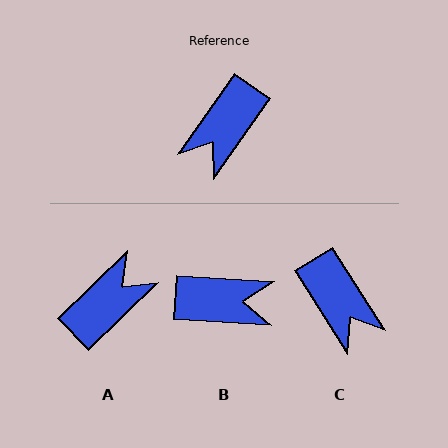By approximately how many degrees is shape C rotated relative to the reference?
Approximately 67 degrees counter-clockwise.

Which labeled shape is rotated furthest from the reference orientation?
A, about 169 degrees away.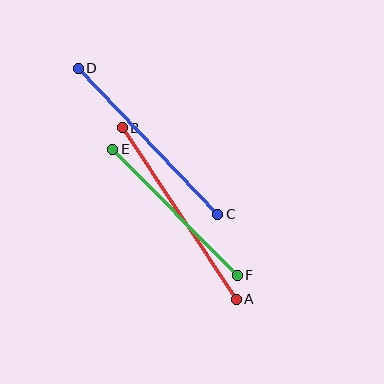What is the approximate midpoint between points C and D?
The midpoint is at approximately (148, 141) pixels.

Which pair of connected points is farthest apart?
Points A and B are farthest apart.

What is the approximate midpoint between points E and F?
The midpoint is at approximately (175, 212) pixels.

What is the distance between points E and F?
The distance is approximately 177 pixels.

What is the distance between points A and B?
The distance is approximately 206 pixels.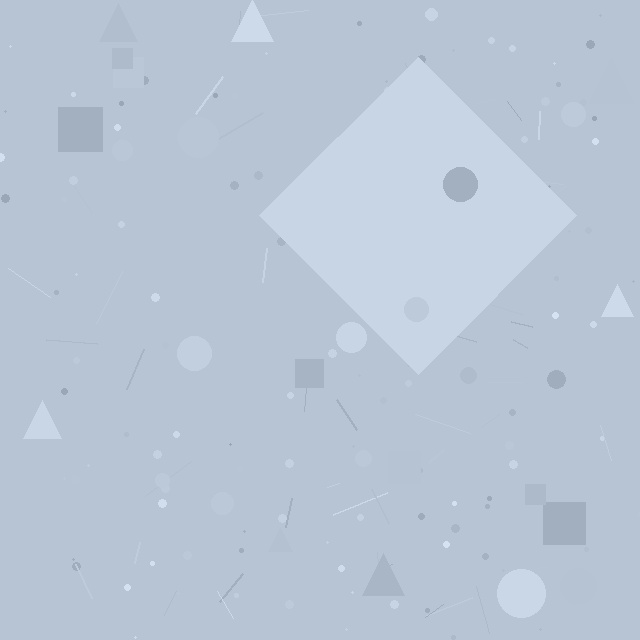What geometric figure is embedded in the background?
A diamond is embedded in the background.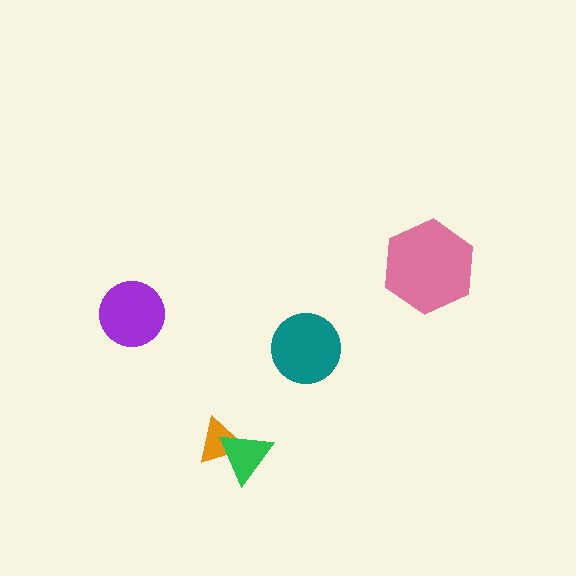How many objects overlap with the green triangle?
1 object overlaps with the green triangle.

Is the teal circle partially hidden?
No, no other shape covers it.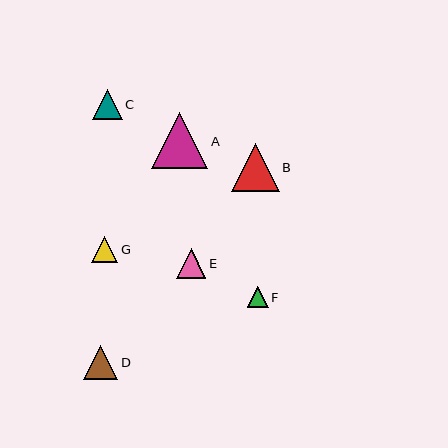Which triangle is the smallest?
Triangle F is the smallest with a size of approximately 21 pixels.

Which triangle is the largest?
Triangle A is the largest with a size of approximately 56 pixels.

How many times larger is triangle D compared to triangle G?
Triangle D is approximately 1.3 times the size of triangle G.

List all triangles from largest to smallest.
From largest to smallest: A, B, D, C, E, G, F.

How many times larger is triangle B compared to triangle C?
Triangle B is approximately 1.6 times the size of triangle C.